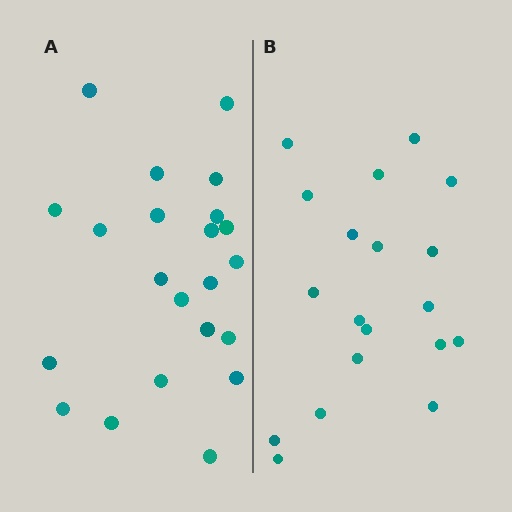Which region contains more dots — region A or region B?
Region A (the left region) has more dots.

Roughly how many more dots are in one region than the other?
Region A has just a few more — roughly 2 or 3 more dots than region B.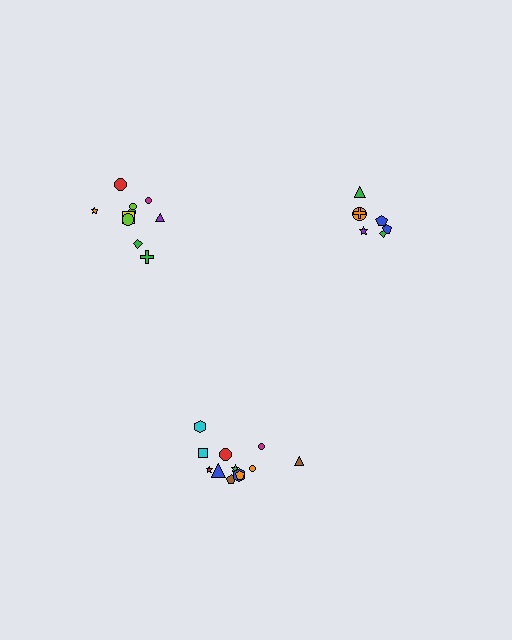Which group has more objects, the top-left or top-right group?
The top-left group.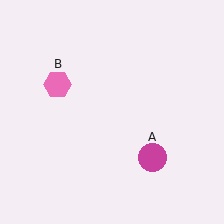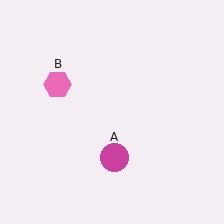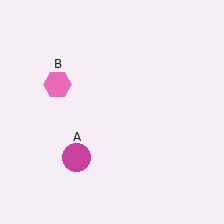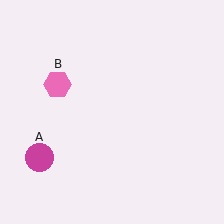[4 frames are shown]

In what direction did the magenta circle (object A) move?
The magenta circle (object A) moved left.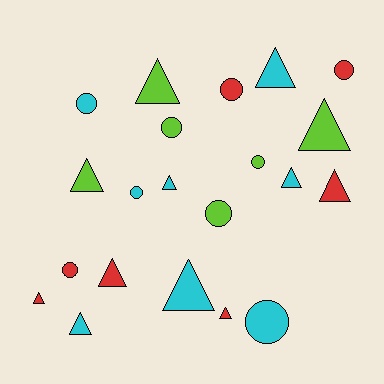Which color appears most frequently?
Cyan, with 8 objects.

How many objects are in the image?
There are 21 objects.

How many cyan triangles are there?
There are 5 cyan triangles.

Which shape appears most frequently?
Triangle, with 12 objects.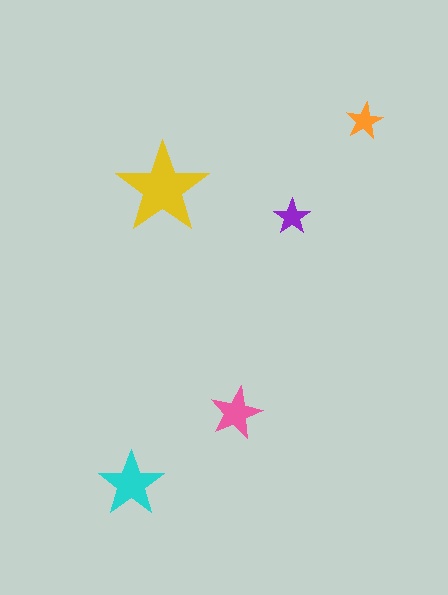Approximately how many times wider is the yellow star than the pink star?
About 2 times wider.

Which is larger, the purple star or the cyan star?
The cyan one.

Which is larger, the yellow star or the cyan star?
The yellow one.